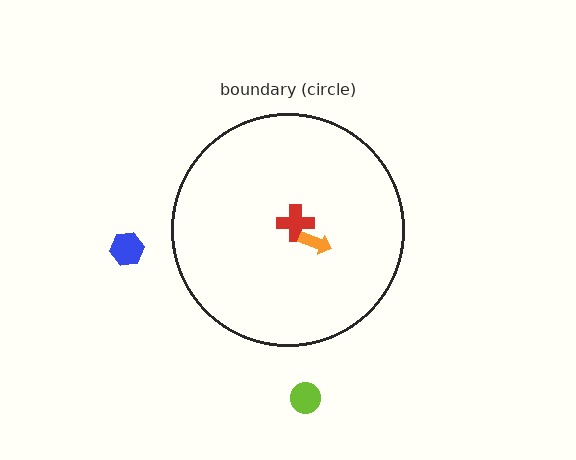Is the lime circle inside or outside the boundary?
Outside.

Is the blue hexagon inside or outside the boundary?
Outside.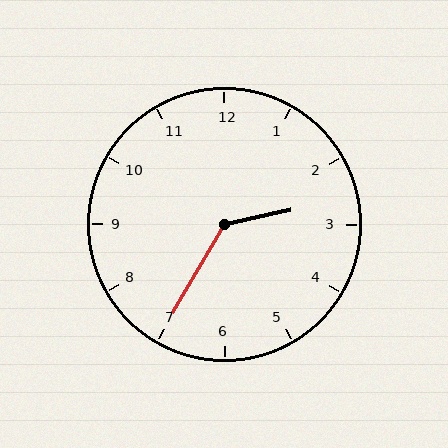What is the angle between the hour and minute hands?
Approximately 132 degrees.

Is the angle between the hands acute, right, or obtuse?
It is obtuse.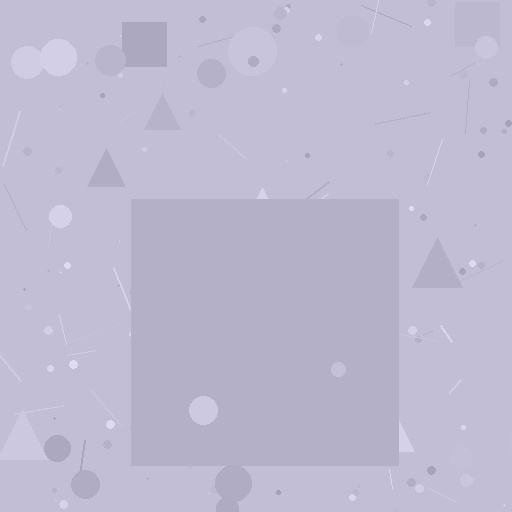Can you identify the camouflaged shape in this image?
The camouflaged shape is a square.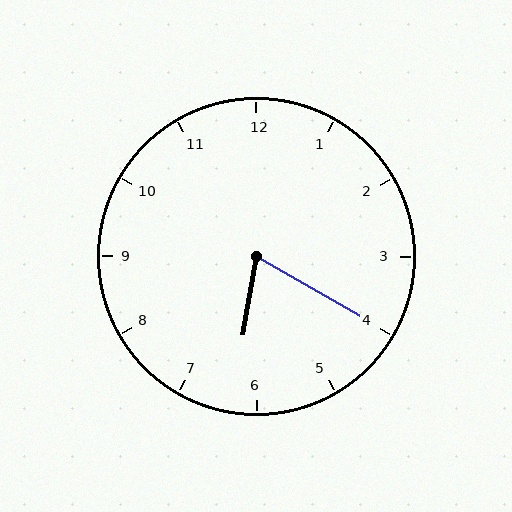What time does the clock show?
6:20.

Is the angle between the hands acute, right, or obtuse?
It is acute.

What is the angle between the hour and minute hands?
Approximately 70 degrees.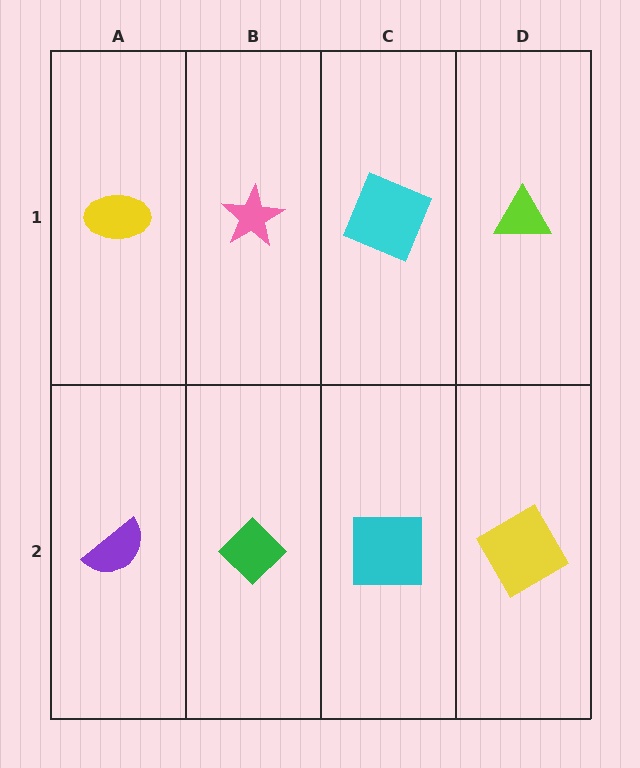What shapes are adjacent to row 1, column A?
A purple semicircle (row 2, column A), a pink star (row 1, column B).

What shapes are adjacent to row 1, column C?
A cyan square (row 2, column C), a pink star (row 1, column B), a lime triangle (row 1, column D).